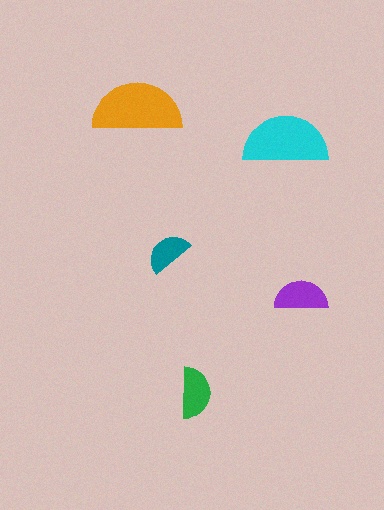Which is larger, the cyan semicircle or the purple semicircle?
The cyan one.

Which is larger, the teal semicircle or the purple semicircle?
The purple one.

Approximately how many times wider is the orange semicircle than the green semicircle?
About 2 times wider.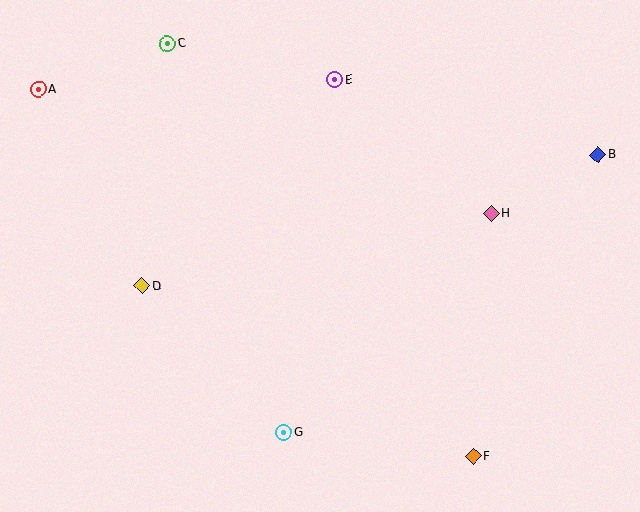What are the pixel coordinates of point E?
Point E is at (335, 80).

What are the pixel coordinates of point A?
Point A is at (38, 89).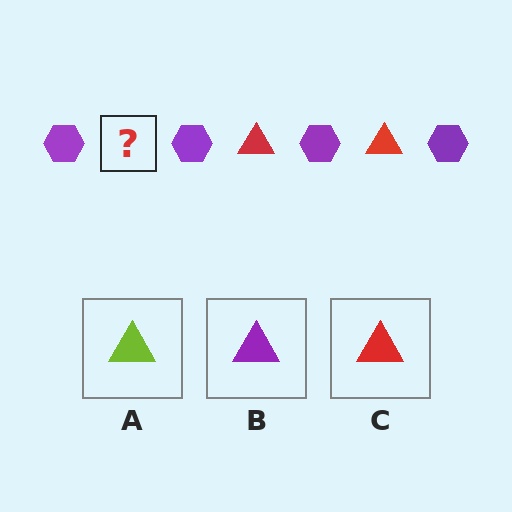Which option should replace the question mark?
Option C.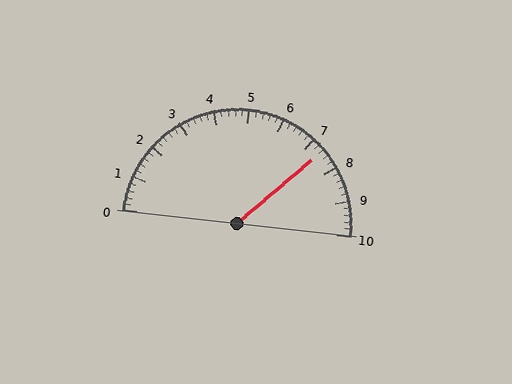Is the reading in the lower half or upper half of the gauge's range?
The reading is in the upper half of the range (0 to 10).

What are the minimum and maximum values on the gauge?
The gauge ranges from 0 to 10.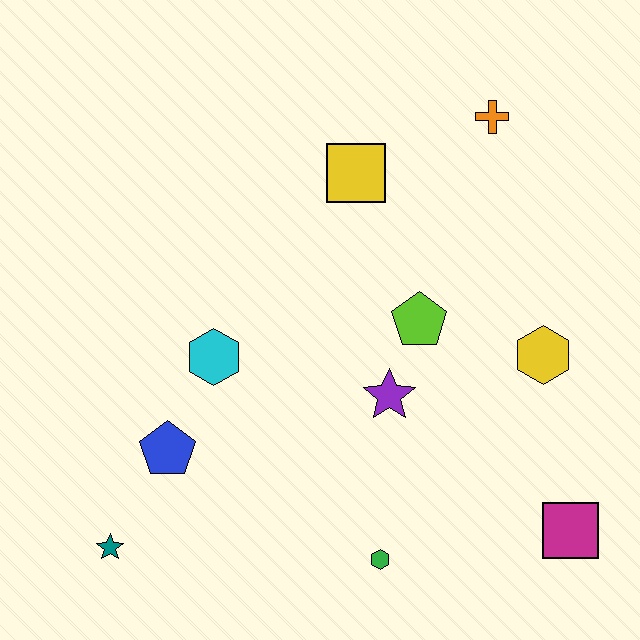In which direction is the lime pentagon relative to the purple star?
The lime pentagon is above the purple star.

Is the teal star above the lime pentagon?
No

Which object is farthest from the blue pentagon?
The orange cross is farthest from the blue pentagon.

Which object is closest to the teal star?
The blue pentagon is closest to the teal star.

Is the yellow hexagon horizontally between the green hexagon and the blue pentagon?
No